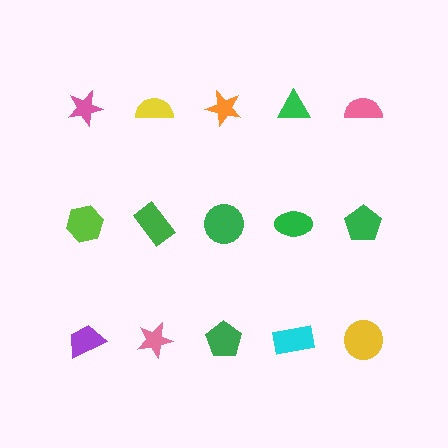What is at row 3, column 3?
A green pentagon.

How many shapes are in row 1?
5 shapes.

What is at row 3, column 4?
A cyan rectangle.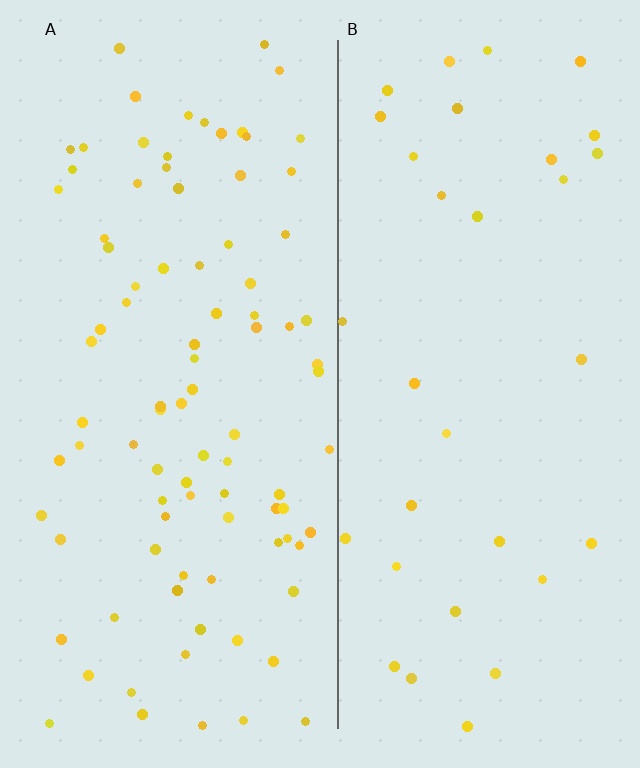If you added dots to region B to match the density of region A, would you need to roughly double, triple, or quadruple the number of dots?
Approximately triple.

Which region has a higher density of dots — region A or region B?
A (the left).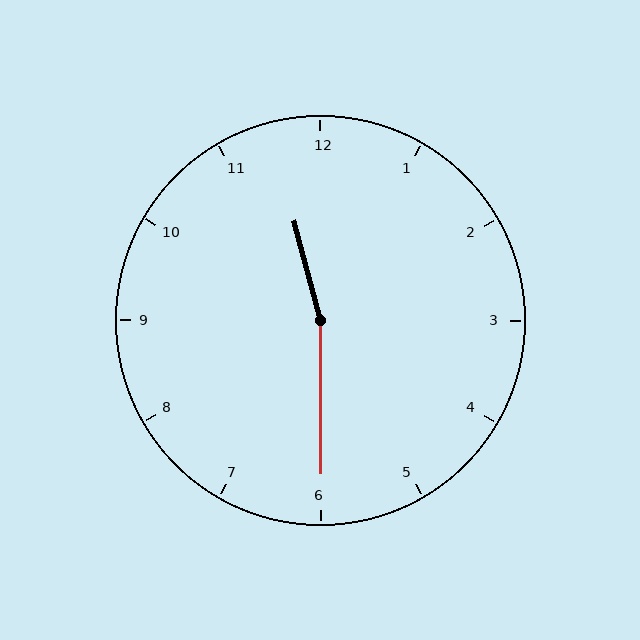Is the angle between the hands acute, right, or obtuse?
It is obtuse.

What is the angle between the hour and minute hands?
Approximately 165 degrees.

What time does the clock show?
11:30.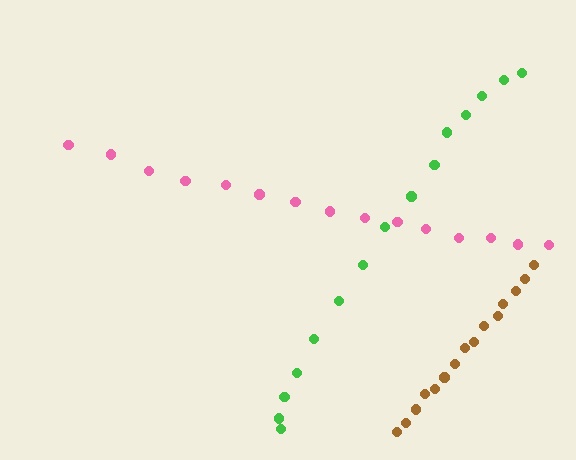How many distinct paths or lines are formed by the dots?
There are 3 distinct paths.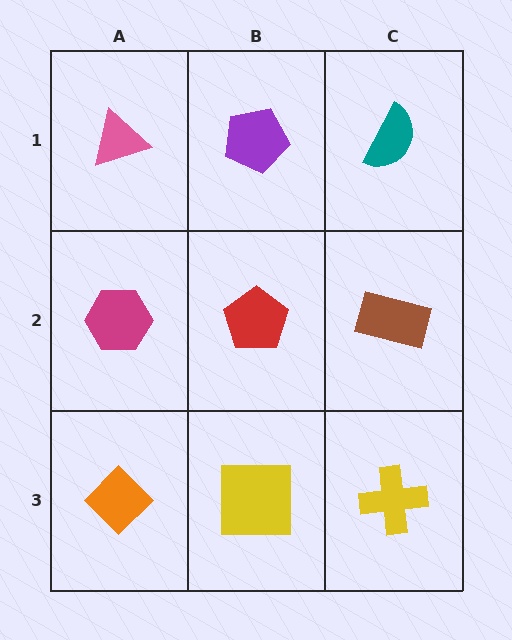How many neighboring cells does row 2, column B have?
4.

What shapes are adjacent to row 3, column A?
A magenta hexagon (row 2, column A), a yellow square (row 3, column B).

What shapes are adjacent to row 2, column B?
A purple pentagon (row 1, column B), a yellow square (row 3, column B), a magenta hexagon (row 2, column A), a brown rectangle (row 2, column C).